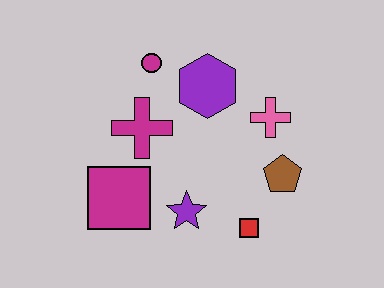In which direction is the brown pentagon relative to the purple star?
The brown pentagon is to the right of the purple star.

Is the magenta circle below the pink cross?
No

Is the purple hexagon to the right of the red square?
No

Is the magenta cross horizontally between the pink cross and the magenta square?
Yes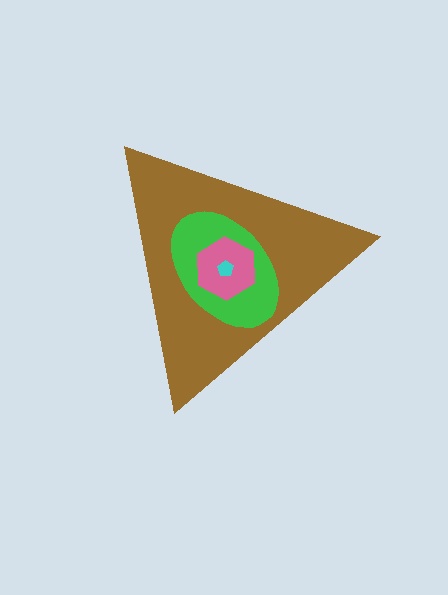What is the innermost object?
The cyan pentagon.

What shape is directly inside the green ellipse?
The pink hexagon.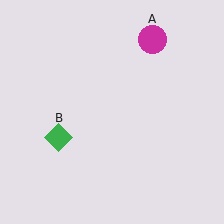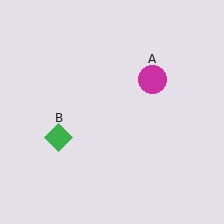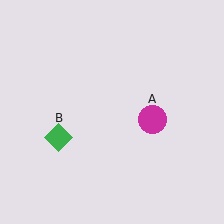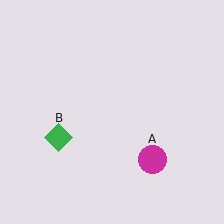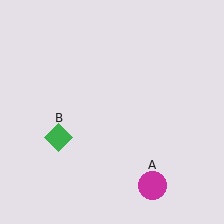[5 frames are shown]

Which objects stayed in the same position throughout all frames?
Green diamond (object B) remained stationary.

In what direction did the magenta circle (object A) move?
The magenta circle (object A) moved down.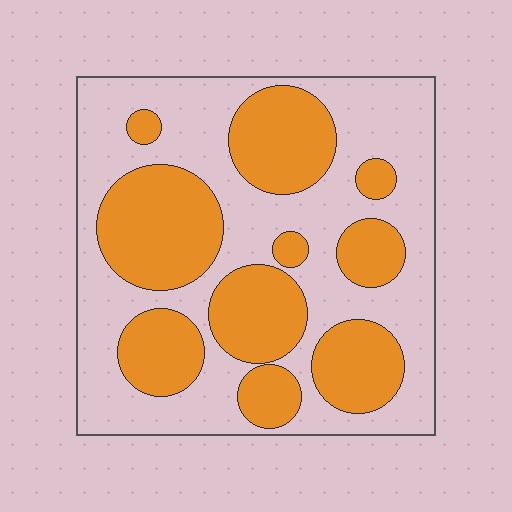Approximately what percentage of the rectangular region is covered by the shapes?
Approximately 40%.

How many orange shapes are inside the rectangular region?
10.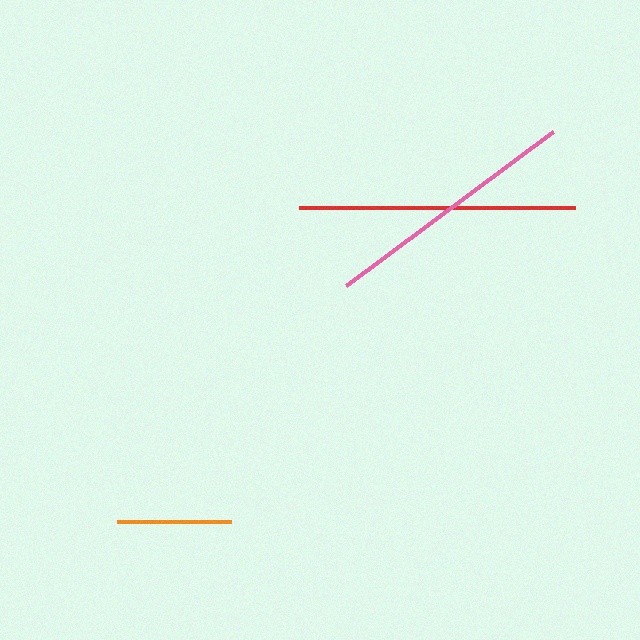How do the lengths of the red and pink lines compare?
The red and pink lines are approximately the same length.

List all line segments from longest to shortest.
From longest to shortest: red, pink, orange.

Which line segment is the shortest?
The orange line is the shortest at approximately 114 pixels.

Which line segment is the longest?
The red line is the longest at approximately 276 pixels.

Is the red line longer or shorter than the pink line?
The red line is longer than the pink line.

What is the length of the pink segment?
The pink segment is approximately 258 pixels long.